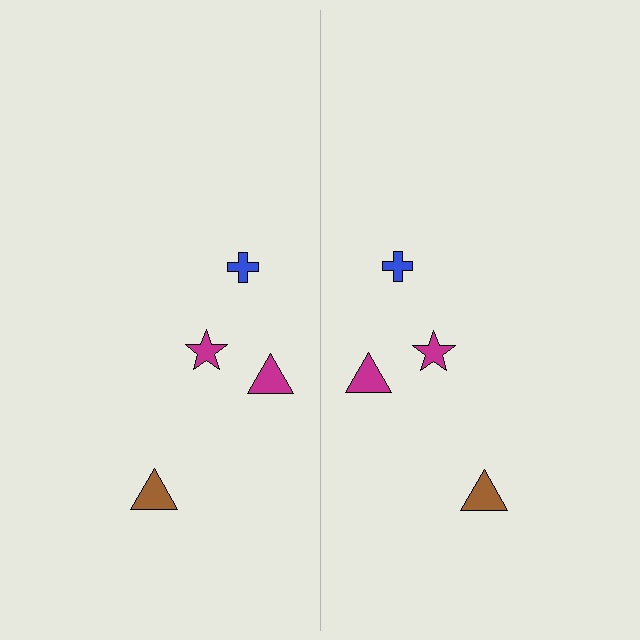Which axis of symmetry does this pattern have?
The pattern has a vertical axis of symmetry running through the center of the image.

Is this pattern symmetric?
Yes, this pattern has bilateral (reflection) symmetry.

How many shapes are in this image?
There are 8 shapes in this image.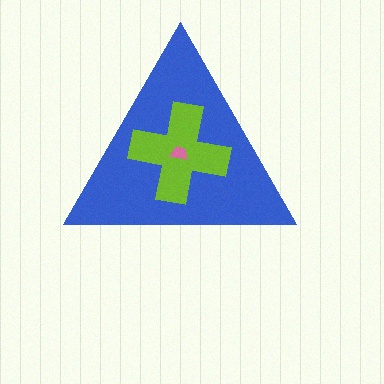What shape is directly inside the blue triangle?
The lime cross.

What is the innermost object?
The pink trapezoid.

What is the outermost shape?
The blue triangle.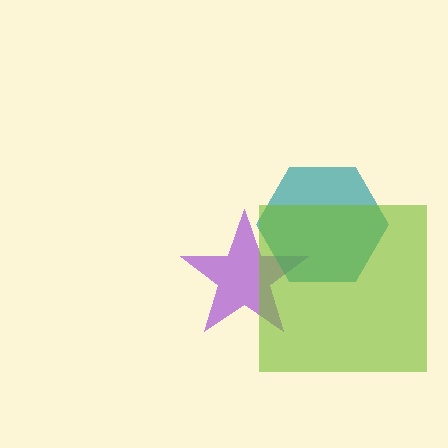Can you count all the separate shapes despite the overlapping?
Yes, there are 3 separate shapes.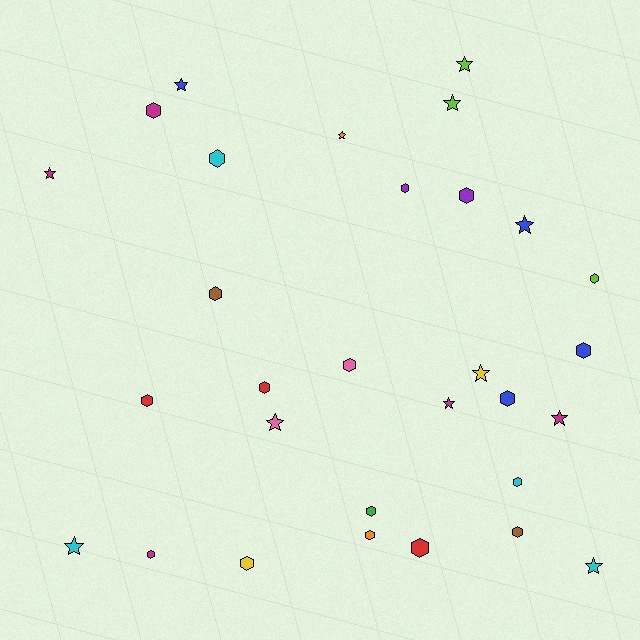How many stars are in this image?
There are 12 stars.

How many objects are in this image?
There are 30 objects.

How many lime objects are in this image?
There are 3 lime objects.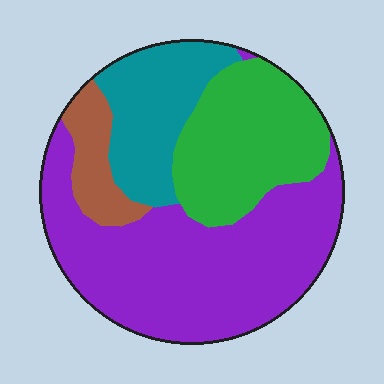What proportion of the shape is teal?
Teal covers about 20% of the shape.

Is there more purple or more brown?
Purple.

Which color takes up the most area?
Purple, at roughly 50%.